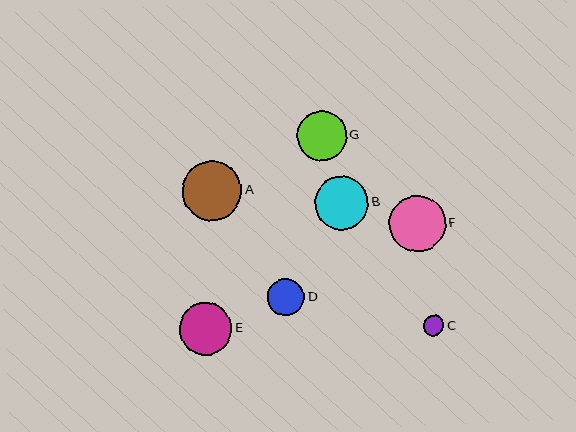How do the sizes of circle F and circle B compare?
Circle F and circle B are approximately the same size.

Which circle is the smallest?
Circle C is the smallest with a size of approximately 20 pixels.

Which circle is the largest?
Circle A is the largest with a size of approximately 60 pixels.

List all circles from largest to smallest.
From largest to smallest: A, F, B, E, G, D, C.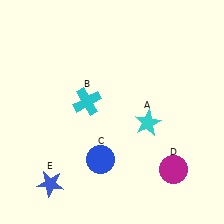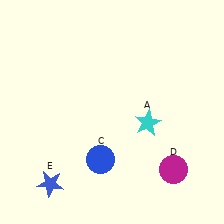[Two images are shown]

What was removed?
The cyan cross (B) was removed in Image 2.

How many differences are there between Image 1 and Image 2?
There is 1 difference between the two images.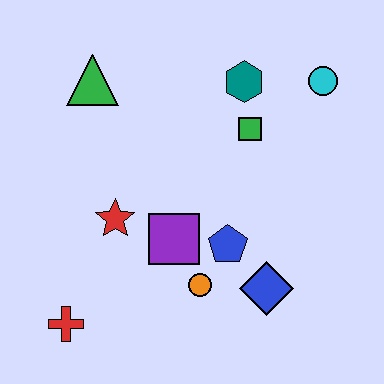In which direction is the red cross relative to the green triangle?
The red cross is below the green triangle.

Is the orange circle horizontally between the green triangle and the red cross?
No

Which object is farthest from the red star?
The cyan circle is farthest from the red star.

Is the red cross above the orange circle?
No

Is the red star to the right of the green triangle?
Yes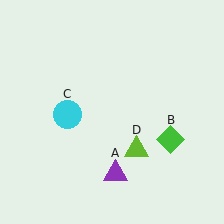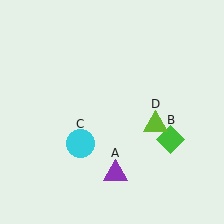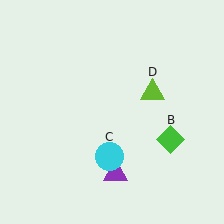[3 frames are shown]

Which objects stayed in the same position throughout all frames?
Purple triangle (object A) and green diamond (object B) remained stationary.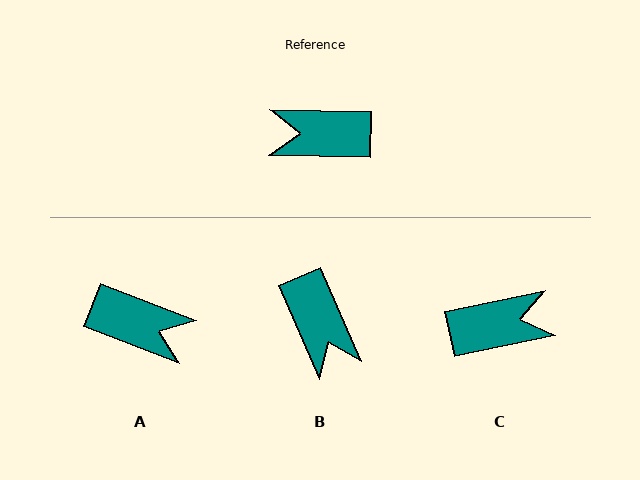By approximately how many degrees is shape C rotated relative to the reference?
Approximately 167 degrees clockwise.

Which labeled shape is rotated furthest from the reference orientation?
C, about 167 degrees away.